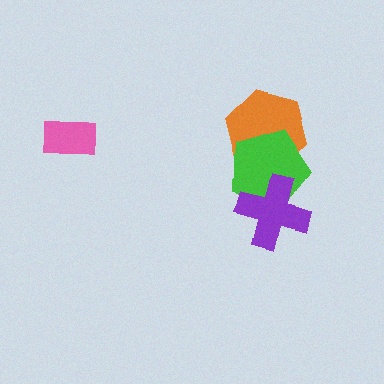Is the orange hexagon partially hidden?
Yes, it is partially covered by another shape.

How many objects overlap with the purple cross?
1 object overlaps with the purple cross.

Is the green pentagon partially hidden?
Yes, it is partially covered by another shape.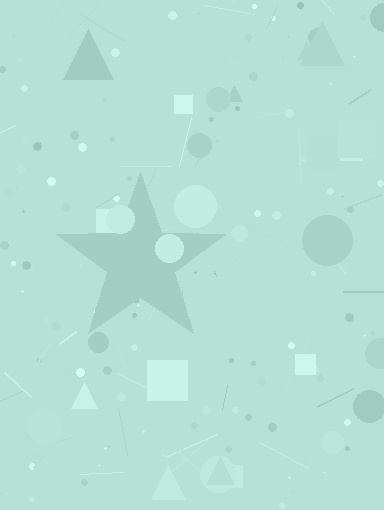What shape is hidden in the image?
A star is hidden in the image.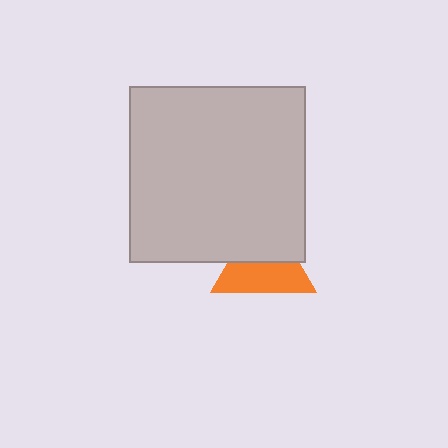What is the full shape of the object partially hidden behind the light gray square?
The partially hidden object is an orange triangle.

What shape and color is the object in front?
The object in front is a light gray square.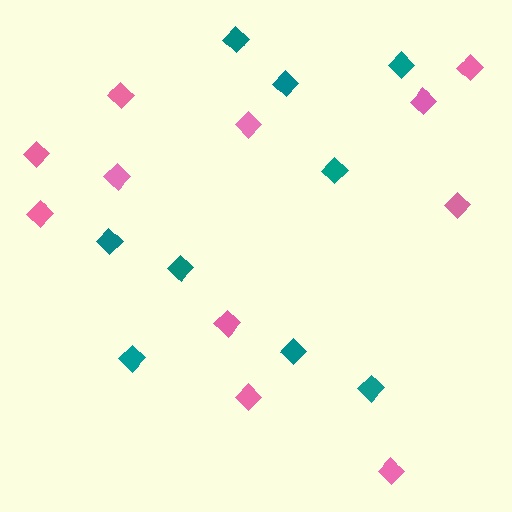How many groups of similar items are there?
There are 2 groups: one group of teal diamonds (9) and one group of pink diamonds (11).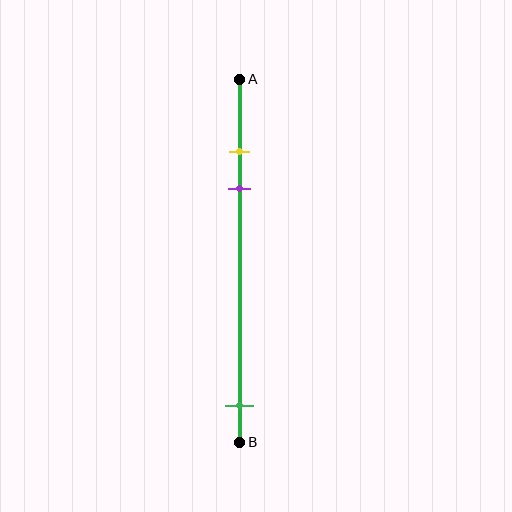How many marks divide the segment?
There are 3 marks dividing the segment.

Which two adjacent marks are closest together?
The yellow and purple marks are the closest adjacent pair.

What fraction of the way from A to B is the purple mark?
The purple mark is approximately 30% (0.3) of the way from A to B.